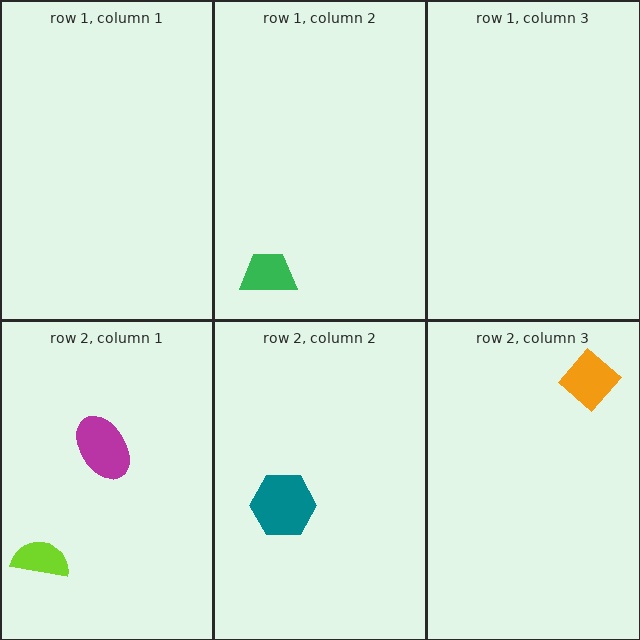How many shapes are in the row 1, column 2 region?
1.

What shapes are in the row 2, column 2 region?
The teal hexagon.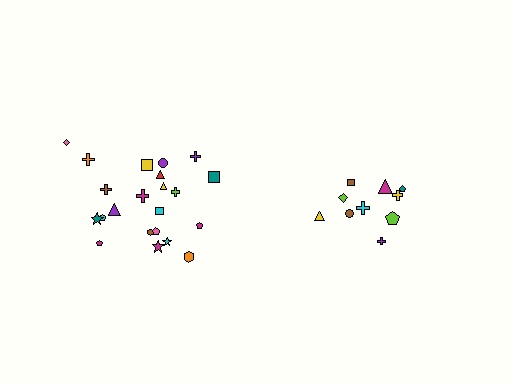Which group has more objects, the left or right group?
The left group.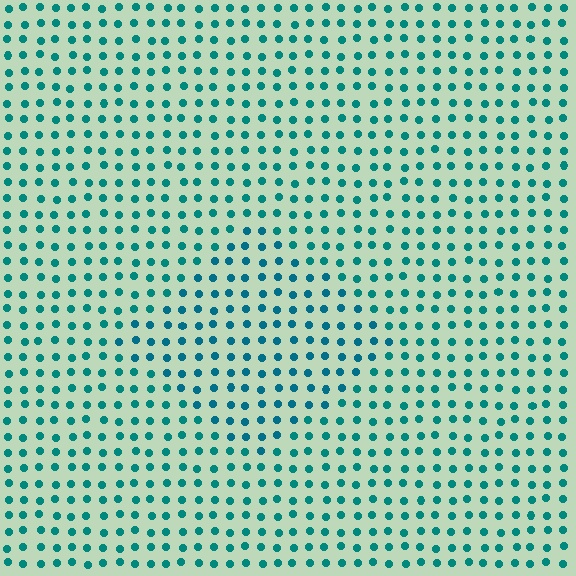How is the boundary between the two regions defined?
The boundary is defined purely by a slight shift in hue (about 16 degrees). Spacing, size, and orientation are identical on both sides.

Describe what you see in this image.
The image is filled with small teal elements in a uniform arrangement. A diamond-shaped region is visible where the elements are tinted to a slightly different hue, forming a subtle color boundary.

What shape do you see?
I see a diamond.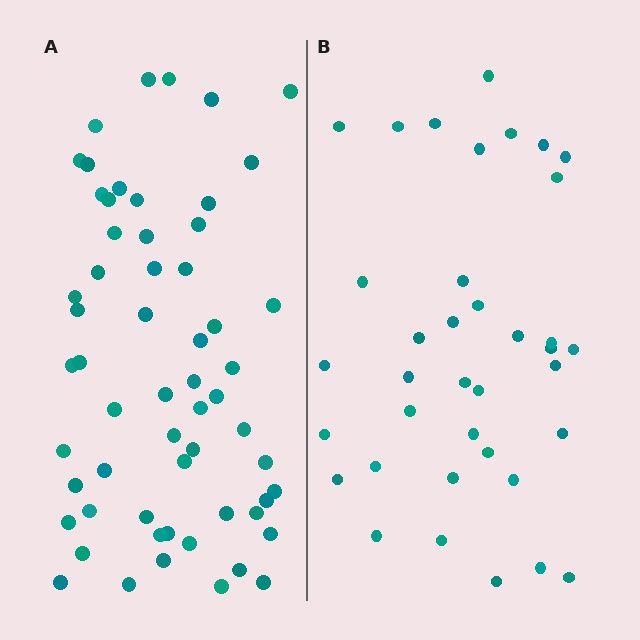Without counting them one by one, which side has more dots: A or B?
Region A (the left region) has more dots.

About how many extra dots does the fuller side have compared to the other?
Region A has approximately 20 more dots than region B.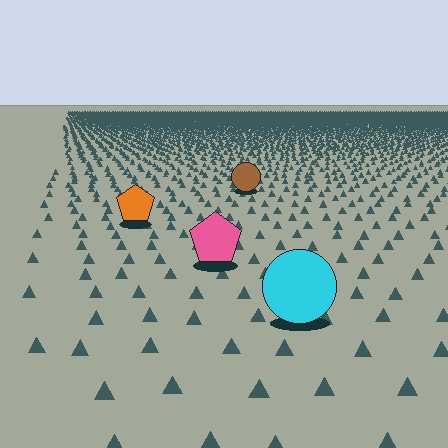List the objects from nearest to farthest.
From nearest to farthest: the cyan circle, the pink pentagon, the orange pentagon, the brown circle.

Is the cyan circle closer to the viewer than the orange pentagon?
Yes. The cyan circle is closer — you can tell from the texture gradient: the ground texture is coarser near it.